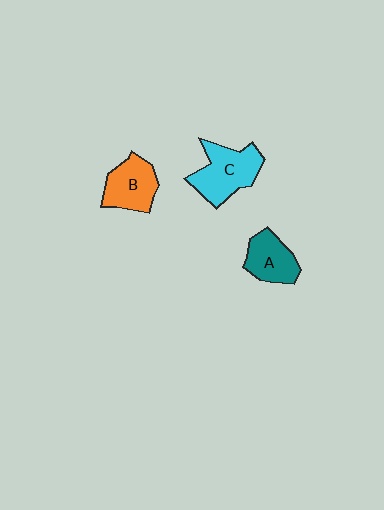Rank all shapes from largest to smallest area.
From largest to smallest: C (cyan), B (orange), A (teal).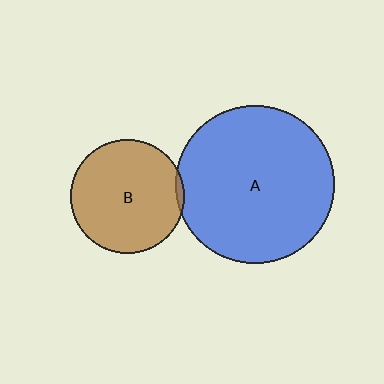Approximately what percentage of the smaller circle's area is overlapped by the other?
Approximately 5%.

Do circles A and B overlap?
Yes.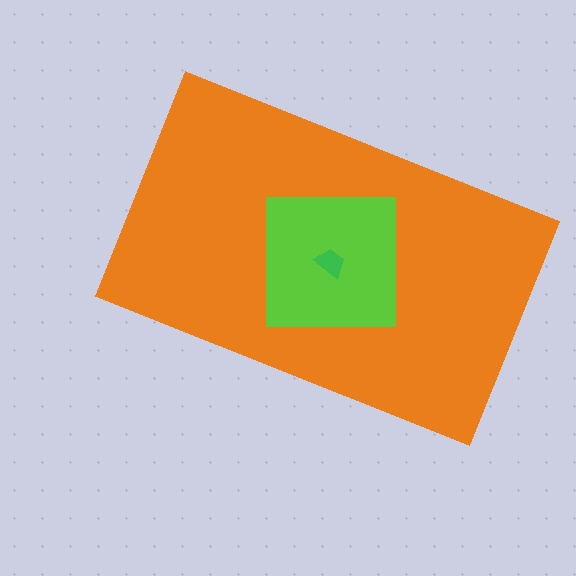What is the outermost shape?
The orange rectangle.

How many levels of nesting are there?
3.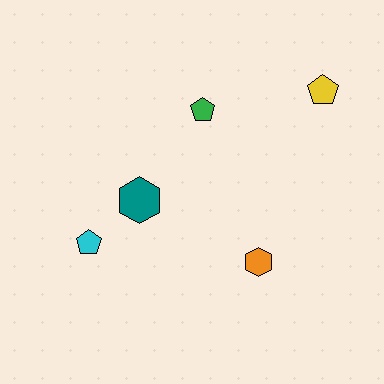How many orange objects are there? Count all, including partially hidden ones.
There is 1 orange object.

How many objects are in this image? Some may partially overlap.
There are 5 objects.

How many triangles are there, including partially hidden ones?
There are no triangles.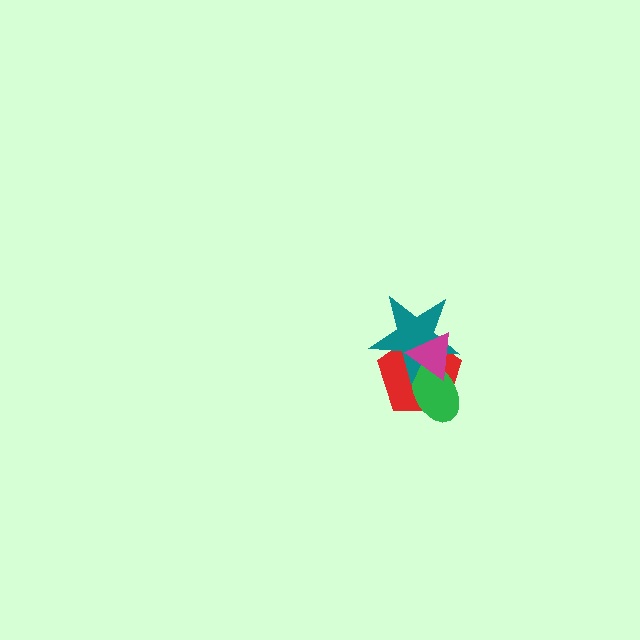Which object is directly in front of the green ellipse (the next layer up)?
The teal star is directly in front of the green ellipse.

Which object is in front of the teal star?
The magenta triangle is in front of the teal star.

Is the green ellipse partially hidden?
Yes, it is partially covered by another shape.